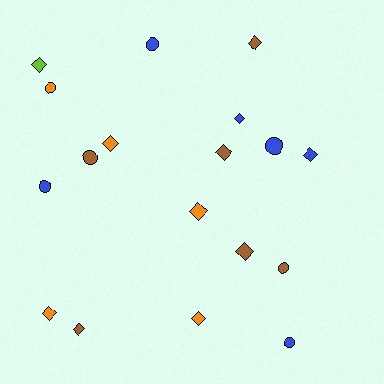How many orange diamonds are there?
There are 4 orange diamonds.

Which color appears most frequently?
Blue, with 6 objects.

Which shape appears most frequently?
Diamond, with 11 objects.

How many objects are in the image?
There are 18 objects.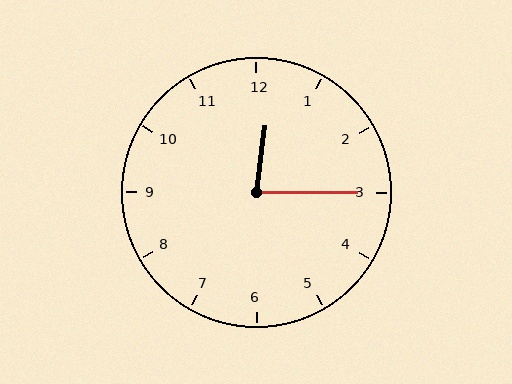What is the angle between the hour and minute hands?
Approximately 82 degrees.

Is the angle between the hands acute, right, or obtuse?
It is acute.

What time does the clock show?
12:15.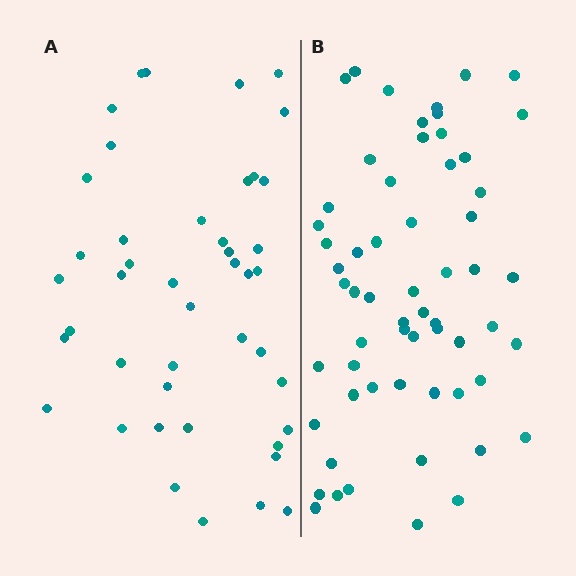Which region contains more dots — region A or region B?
Region B (the right region) has more dots.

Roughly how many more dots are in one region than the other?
Region B has approximately 15 more dots than region A.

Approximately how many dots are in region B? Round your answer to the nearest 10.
About 60 dots.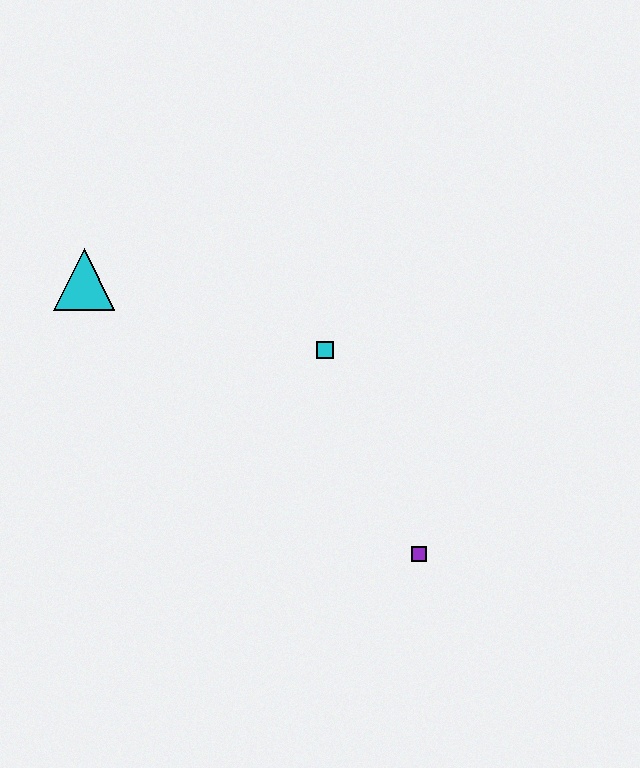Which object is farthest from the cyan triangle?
The purple square is farthest from the cyan triangle.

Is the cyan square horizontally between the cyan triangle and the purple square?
Yes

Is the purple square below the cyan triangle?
Yes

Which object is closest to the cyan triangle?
The cyan square is closest to the cyan triangle.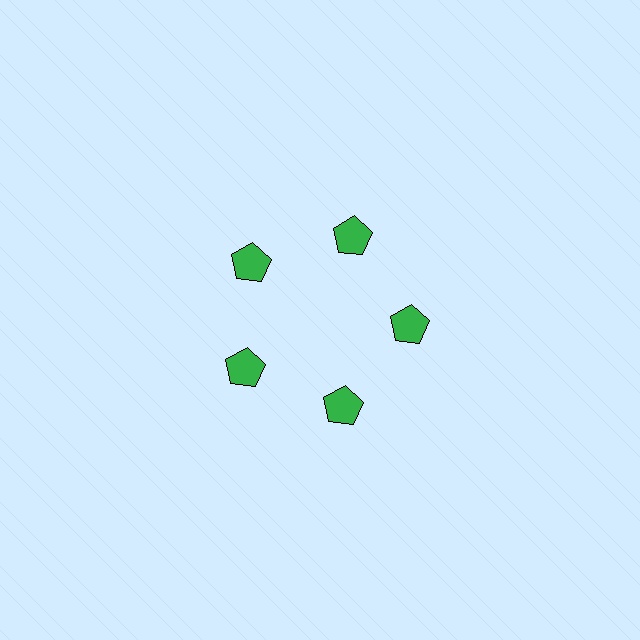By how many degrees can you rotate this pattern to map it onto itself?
The pattern maps onto itself every 72 degrees of rotation.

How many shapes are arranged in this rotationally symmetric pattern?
There are 5 shapes, arranged in 5 groups of 1.